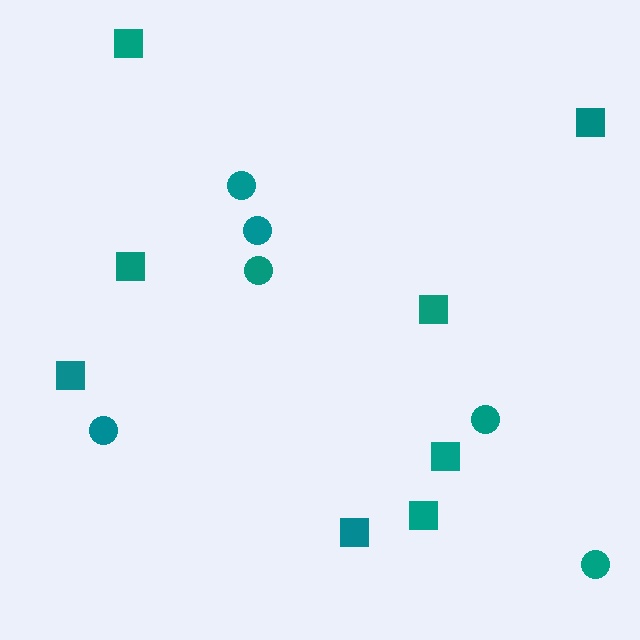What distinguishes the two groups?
There are 2 groups: one group of squares (8) and one group of circles (6).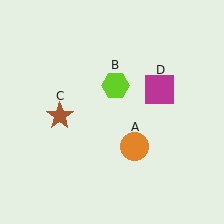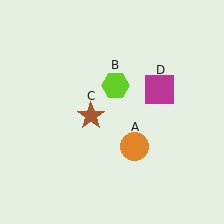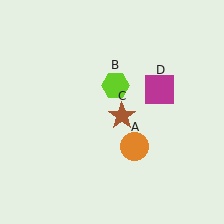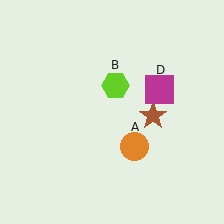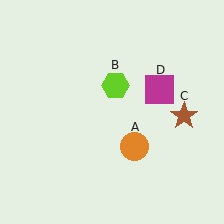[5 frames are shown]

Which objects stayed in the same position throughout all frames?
Orange circle (object A) and lime hexagon (object B) and magenta square (object D) remained stationary.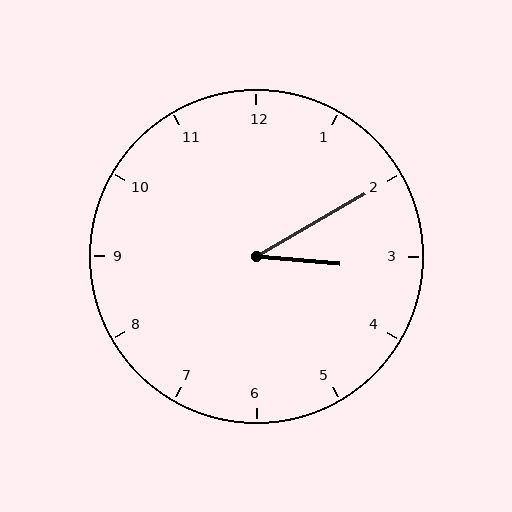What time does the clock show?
3:10.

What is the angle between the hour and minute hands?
Approximately 35 degrees.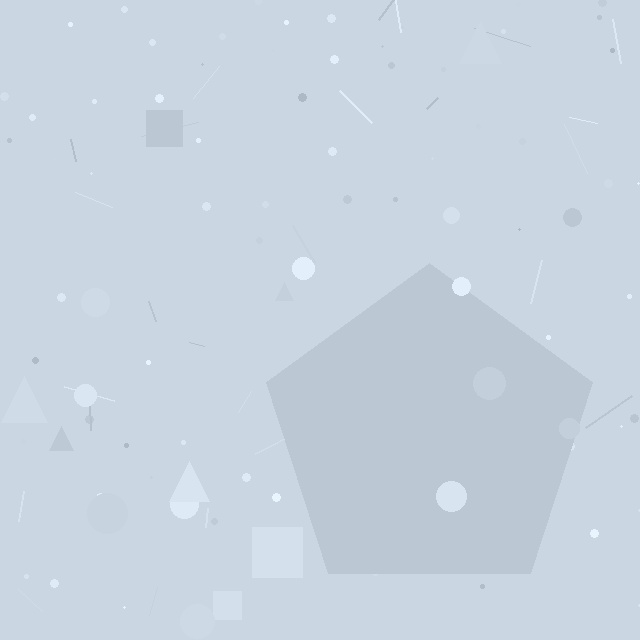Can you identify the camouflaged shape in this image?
The camouflaged shape is a pentagon.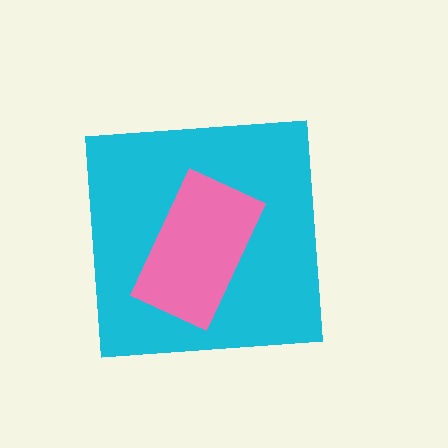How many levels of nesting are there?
2.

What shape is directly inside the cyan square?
The pink rectangle.